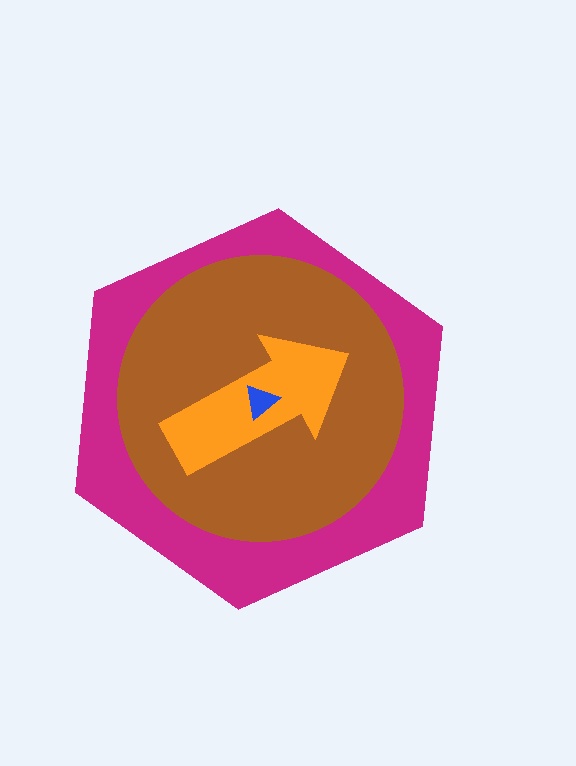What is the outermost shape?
The magenta hexagon.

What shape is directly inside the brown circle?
The orange arrow.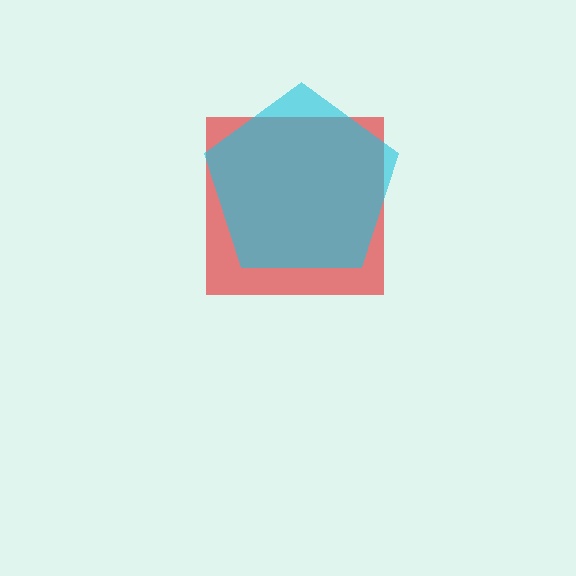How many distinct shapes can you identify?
There are 2 distinct shapes: a red square, a cyan pentagon.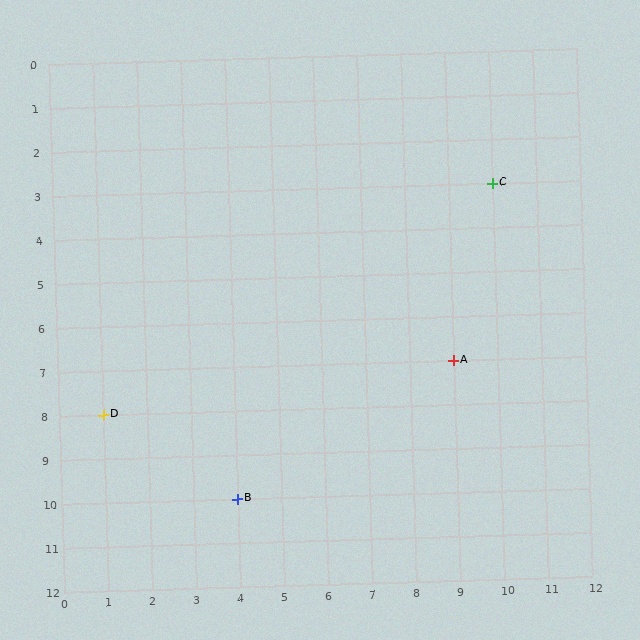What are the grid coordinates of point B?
Point B is at grid coordinates (4, 10).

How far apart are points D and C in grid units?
Points D and C are 9 columns and 5 rows apart (about 10.3 grid units diagonally).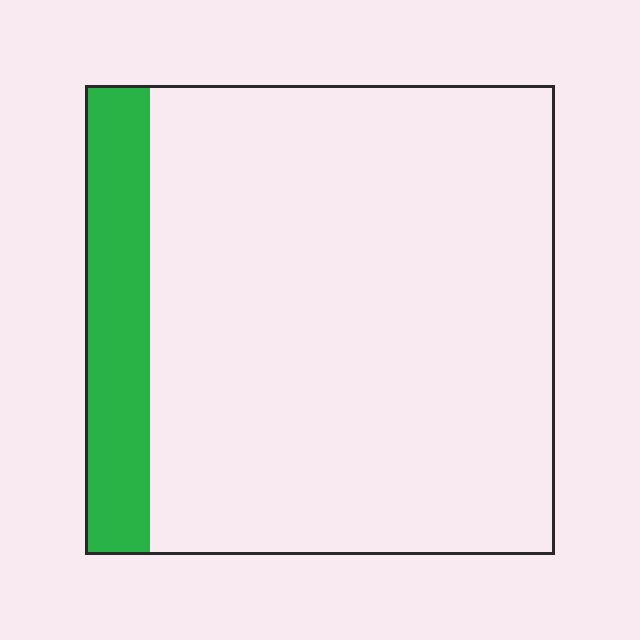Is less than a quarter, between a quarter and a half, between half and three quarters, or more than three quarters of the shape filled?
Less than a quarter.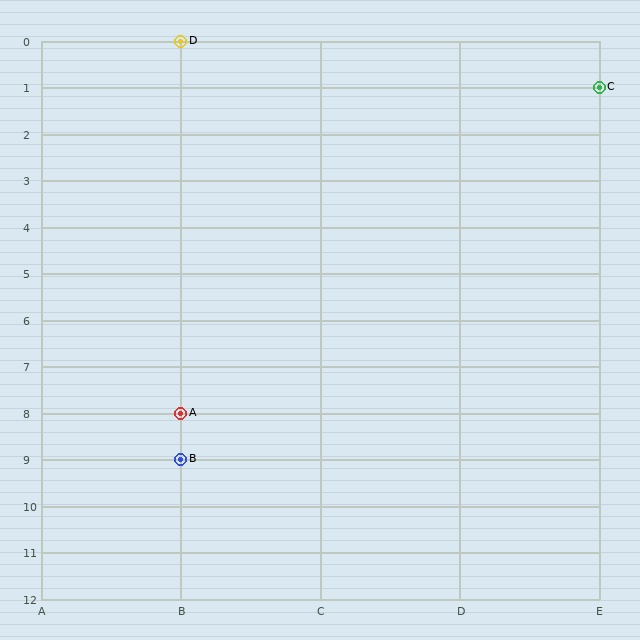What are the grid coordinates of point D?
Point D is at grid coordinates (B, 0).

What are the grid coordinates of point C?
Point C is at grid coordinates (E, 1).